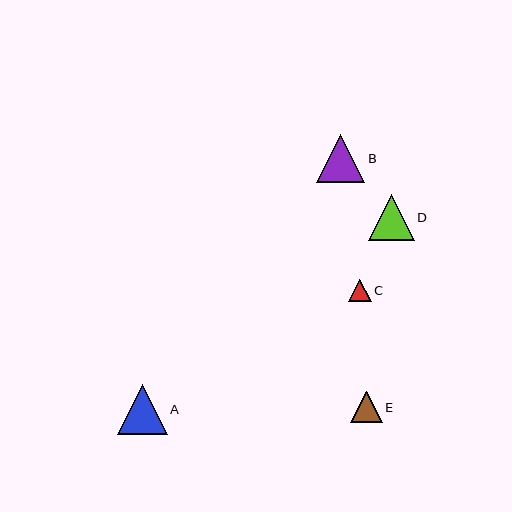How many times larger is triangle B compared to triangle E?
Triangle B is approximately 1.5 times the size of triangle E.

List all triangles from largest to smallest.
From largest to smallest: A, B, D, E, C.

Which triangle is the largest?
Triangle A is the largest with a size of approximately 49 pixels.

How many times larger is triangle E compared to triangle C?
Triangle E is approximately 1.4 times the size of triangle C.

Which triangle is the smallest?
Triangle C is the smallest with a size of approximately 23 pixels.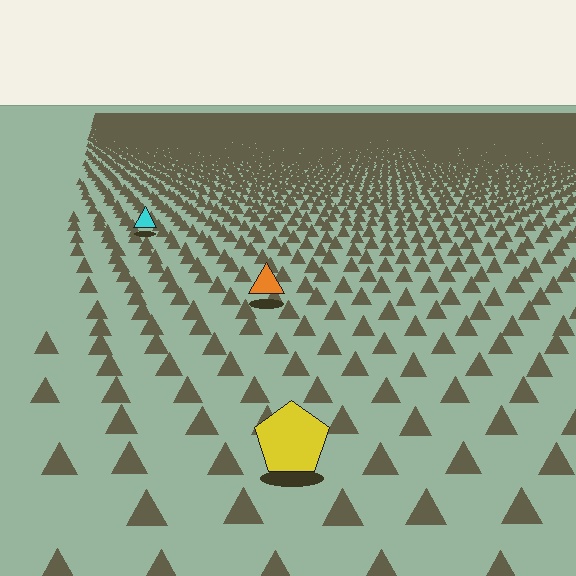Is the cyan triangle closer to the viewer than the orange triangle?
No. The orange triangle is closer — you can tell from the texture gradient: the ground texture is coarser near it.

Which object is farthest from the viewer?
The cyan triangle is farthest from the viewer. It appears smaller and the ground texture around it is denser.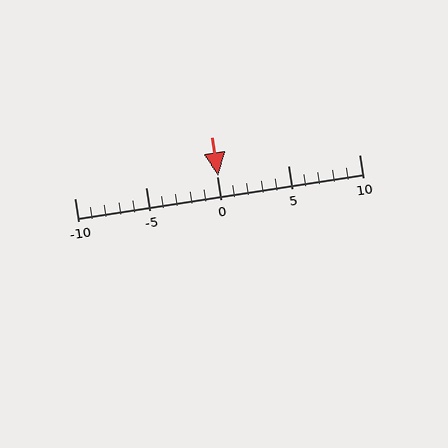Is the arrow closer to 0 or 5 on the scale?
The arrow is closer to 0.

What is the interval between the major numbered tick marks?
The major tick marks are spaced 5 units apart.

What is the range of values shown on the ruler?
The ruler shows values from -10 to 10.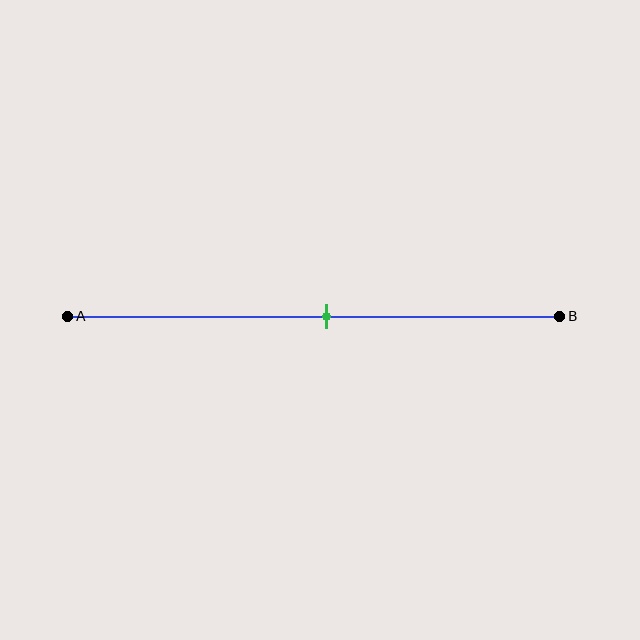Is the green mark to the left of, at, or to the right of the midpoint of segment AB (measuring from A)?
The green mark is approximately at the midpoint of segment AB.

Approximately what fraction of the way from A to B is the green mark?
The green mark is approximately 55% of the way from A to B.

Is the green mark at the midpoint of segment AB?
Yes, the mark is approximately at the midpoint.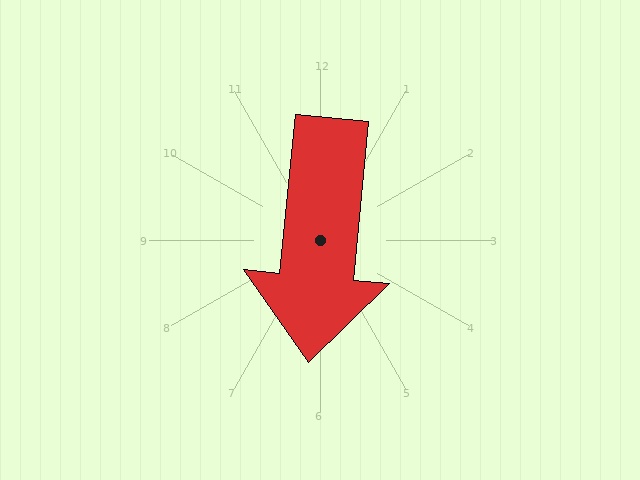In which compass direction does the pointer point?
South.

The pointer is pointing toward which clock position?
Roughly 6 o'clock.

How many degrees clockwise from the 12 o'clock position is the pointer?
Approximately 186 degrees.